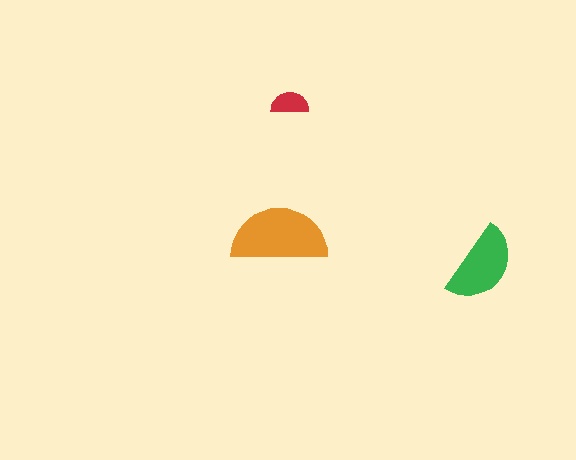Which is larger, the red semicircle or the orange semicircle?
The orange one.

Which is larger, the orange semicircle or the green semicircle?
The orange one.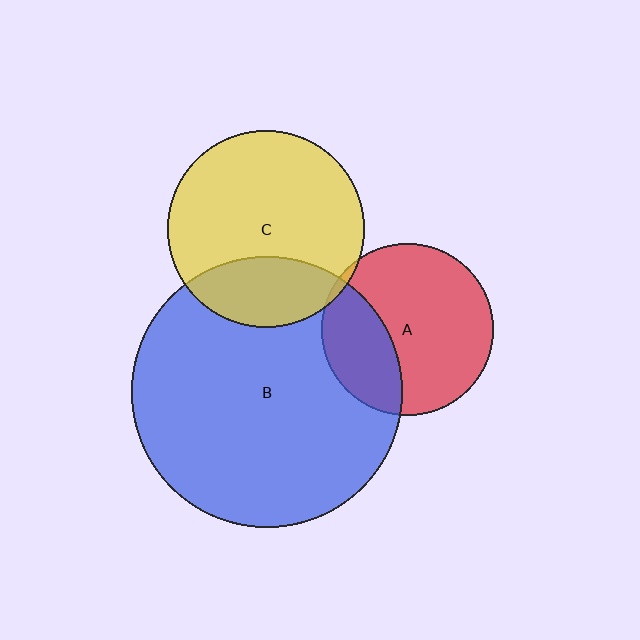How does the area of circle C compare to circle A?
Approximately 1.3 times.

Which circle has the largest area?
Circle B (blue).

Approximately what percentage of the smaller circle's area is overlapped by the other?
Approximately 30%.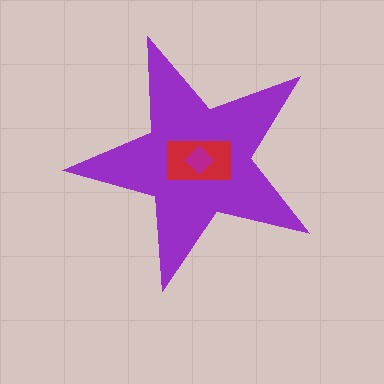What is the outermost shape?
The purple star.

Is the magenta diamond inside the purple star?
Yes.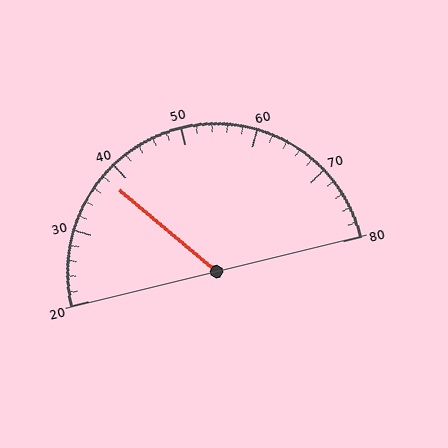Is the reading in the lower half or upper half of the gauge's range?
The reading is in the lower half of the range (20 to 80).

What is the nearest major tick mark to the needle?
The nearest major tick mark is 40.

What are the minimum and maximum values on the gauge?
The gauge ranges from 20 to 80.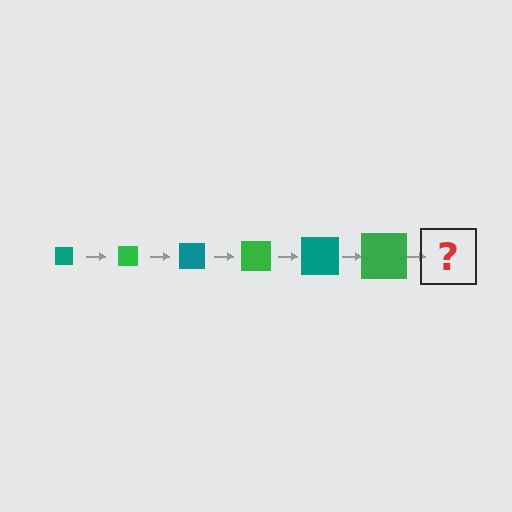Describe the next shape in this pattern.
It should be a teal square, larger than the previous one.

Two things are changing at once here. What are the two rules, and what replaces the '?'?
The two rules are that the square grows larger each step and the color cycles through teal and green. The '?' should be a teal square, larger than the previous one.